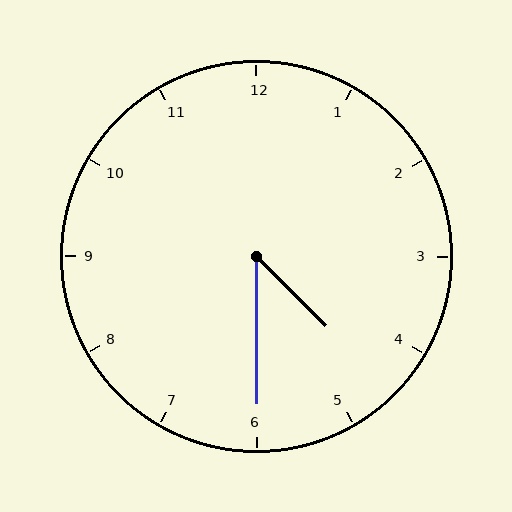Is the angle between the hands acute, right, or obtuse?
It is acute.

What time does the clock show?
4:30.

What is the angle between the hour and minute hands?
Approximately 45 degrees.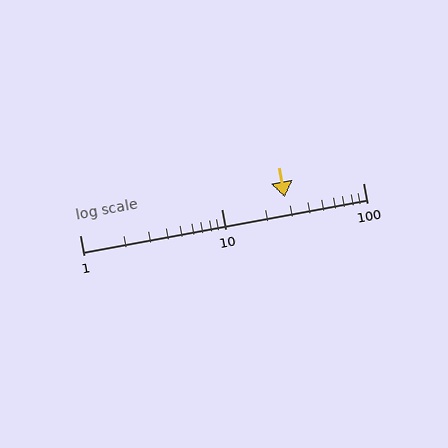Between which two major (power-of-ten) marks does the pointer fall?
The pointer is between 10 and 100.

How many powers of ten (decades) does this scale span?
The scale spans 2 decades, from 1 to 100.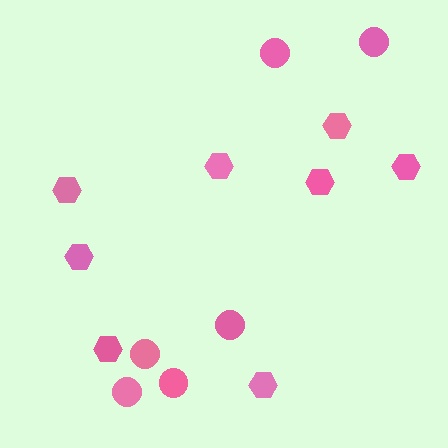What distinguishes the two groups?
There are 2 groups: one group of hexagons (8) and one group of circles (6).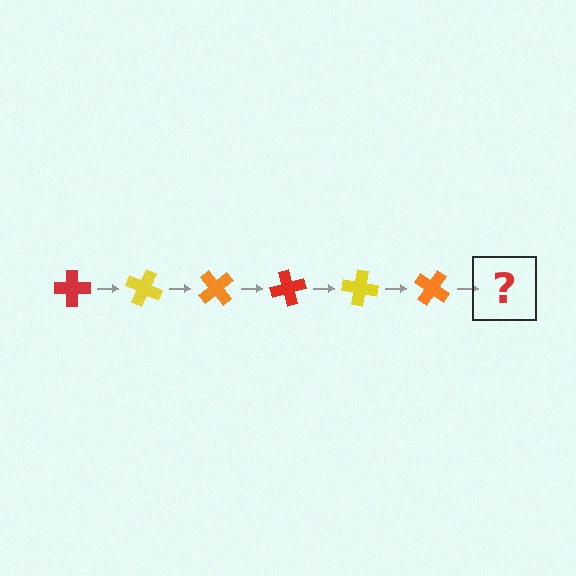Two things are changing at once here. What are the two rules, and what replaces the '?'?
The two rules are that it rotates 25 degrees each step and the color cycles through red, yellow, and orange. The '?' should be a red cross, rotated 150 degrees from the start.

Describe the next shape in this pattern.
It should be a red cross, rotated 150 degrees from the start.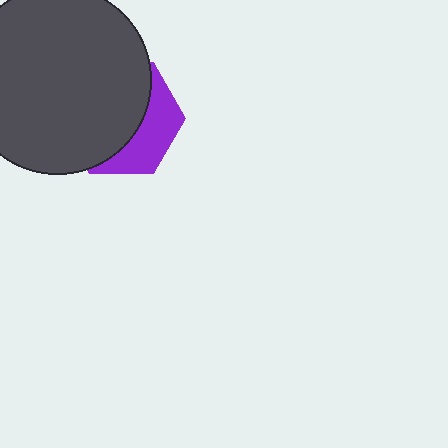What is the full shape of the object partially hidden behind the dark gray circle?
The partially hidden object is a purple hexagon.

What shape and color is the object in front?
The object in front is a dark gray circle.